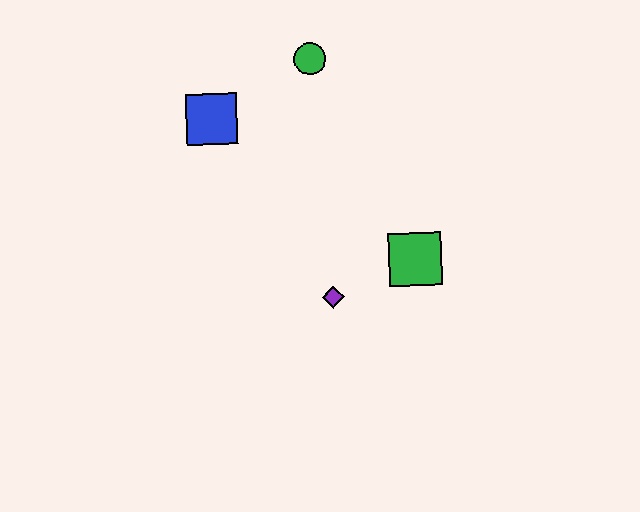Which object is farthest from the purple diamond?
The green circle is farthest from the purple diamond.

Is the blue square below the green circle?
Yes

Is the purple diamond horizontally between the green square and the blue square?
Yes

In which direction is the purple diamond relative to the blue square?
The purple diamond is below the blue square.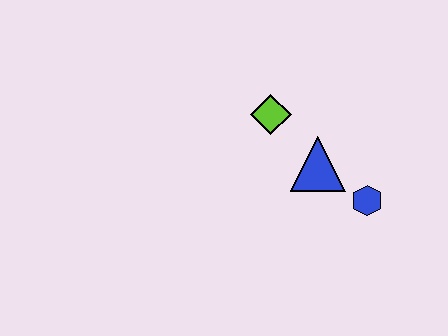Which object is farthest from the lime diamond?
The blue hexagon is farthest from the lime diamond.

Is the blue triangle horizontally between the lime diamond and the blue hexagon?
Yes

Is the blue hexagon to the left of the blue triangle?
No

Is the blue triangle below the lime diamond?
Yes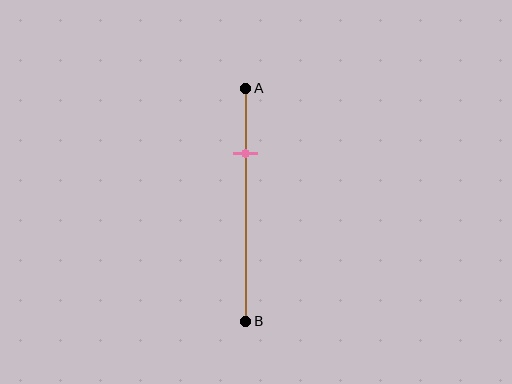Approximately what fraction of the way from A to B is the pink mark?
The pink mark is approximately 30% of the way from A to B.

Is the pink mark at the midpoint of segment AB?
No, the mark is at about 30% from A, not at the 50% midpoint.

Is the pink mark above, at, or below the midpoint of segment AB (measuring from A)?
The pink mark is above the midpoint of segment AB.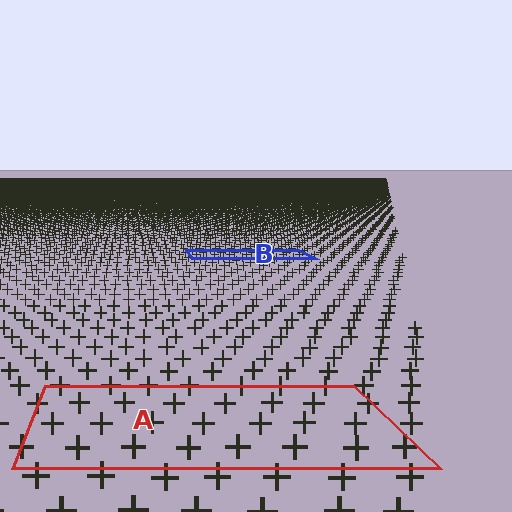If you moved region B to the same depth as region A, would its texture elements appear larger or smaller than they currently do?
They would appear larger. At a closer depth, the same texture elements are projected at a bigger on-screen size.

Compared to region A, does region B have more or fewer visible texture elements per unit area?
Region B has more texture elements per unit area — they are packed more densely because it is farther away.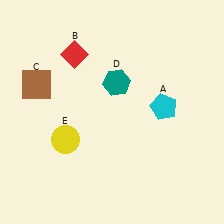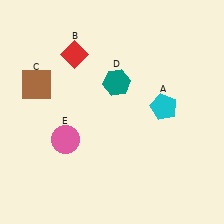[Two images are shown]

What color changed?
The circle (E) changed from yellow in Image 1 to pink in Image 2.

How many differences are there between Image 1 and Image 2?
There is 1 difference between the two images.